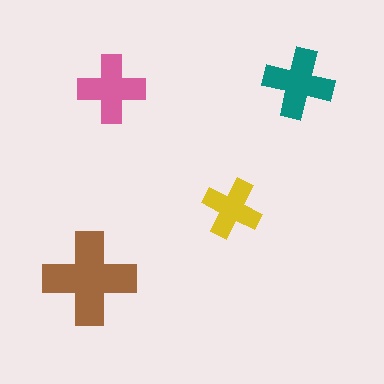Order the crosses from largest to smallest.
the brown one, the teal one, the pink one, the yellow one.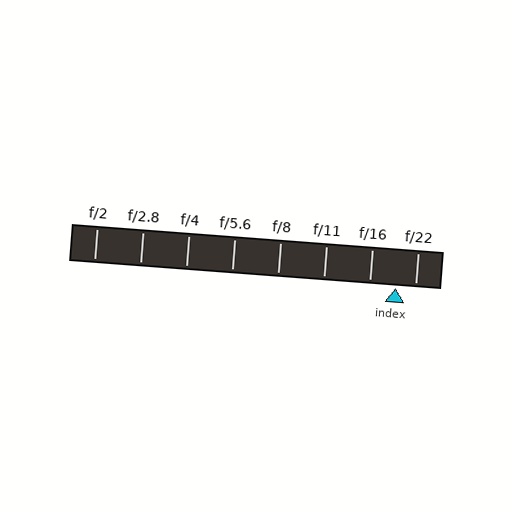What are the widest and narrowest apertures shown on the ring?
The widest aperture shown is f/2 and the narrowest is f/22.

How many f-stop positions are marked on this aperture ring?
There are 8 f-stop positions marked.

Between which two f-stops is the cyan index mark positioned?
The index mark is between f/16 and f/22.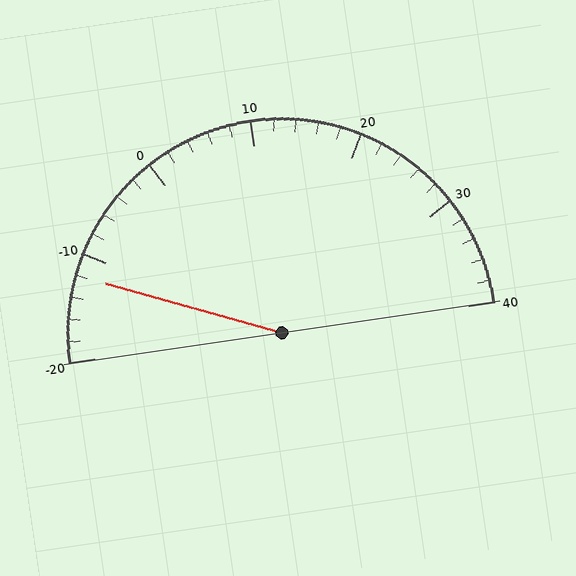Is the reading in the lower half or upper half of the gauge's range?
The reading is in the lower half of the range (-20 to 40).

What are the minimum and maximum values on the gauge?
The gauge ranges from -20 to 40.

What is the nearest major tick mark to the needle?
The nearest major tick mark is -10.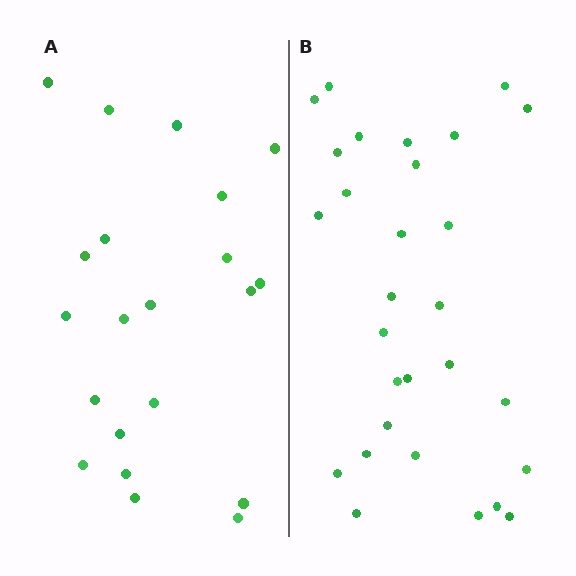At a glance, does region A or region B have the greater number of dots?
Region B (the right region) has more dots.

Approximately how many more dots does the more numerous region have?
Region B has roughly 8 or so more dots than region A.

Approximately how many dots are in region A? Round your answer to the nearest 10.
About 20 dots. (The exact count is 21, which rounds to 20.)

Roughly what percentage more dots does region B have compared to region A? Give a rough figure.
About 40% more.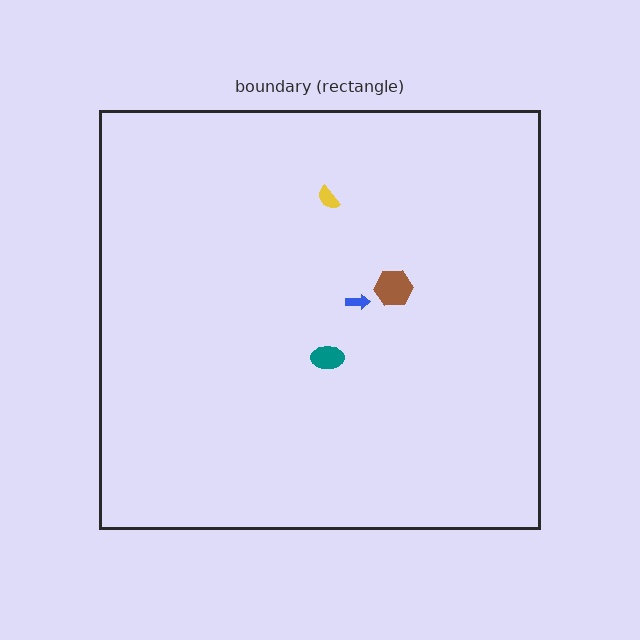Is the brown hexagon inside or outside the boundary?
Inside.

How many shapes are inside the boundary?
4 inside, 0 outside.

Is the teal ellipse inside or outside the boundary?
Inside.